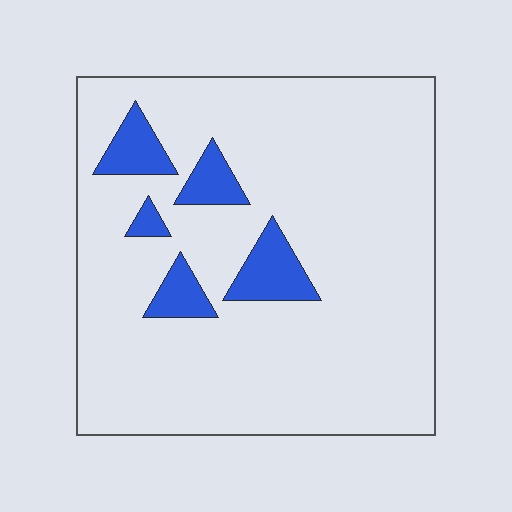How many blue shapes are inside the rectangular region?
5.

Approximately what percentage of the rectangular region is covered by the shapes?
Approximately 10%.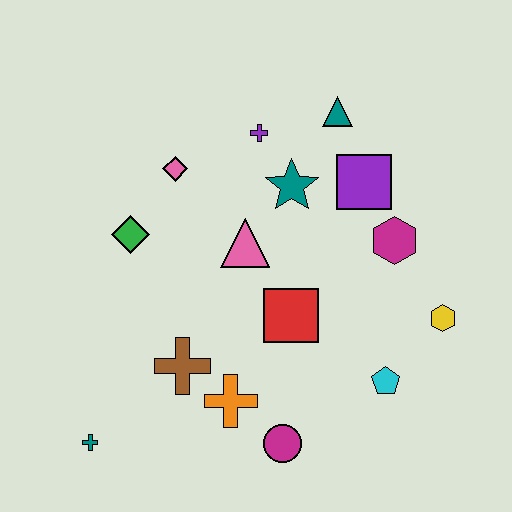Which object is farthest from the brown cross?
The teal triangle is farthest from the brown cross.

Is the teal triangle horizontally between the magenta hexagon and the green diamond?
Yes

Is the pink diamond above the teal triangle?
No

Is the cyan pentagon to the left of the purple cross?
No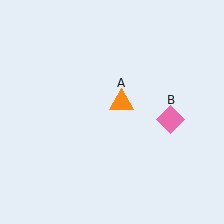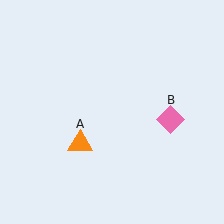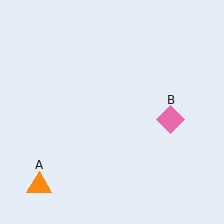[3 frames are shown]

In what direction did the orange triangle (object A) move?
The orange triangle (object A) moved down and to the left.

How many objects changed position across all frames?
1 object changed position: orange triangle (object A).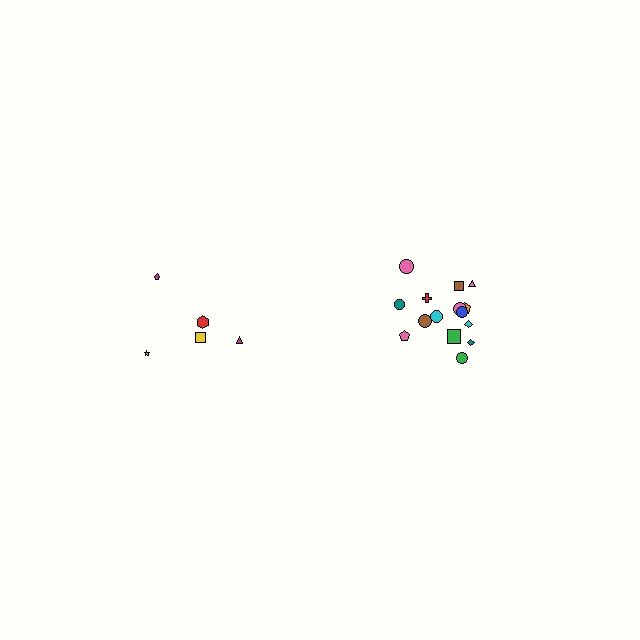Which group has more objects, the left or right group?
The right group.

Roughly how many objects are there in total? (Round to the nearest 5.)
Roughly 20 objects in total.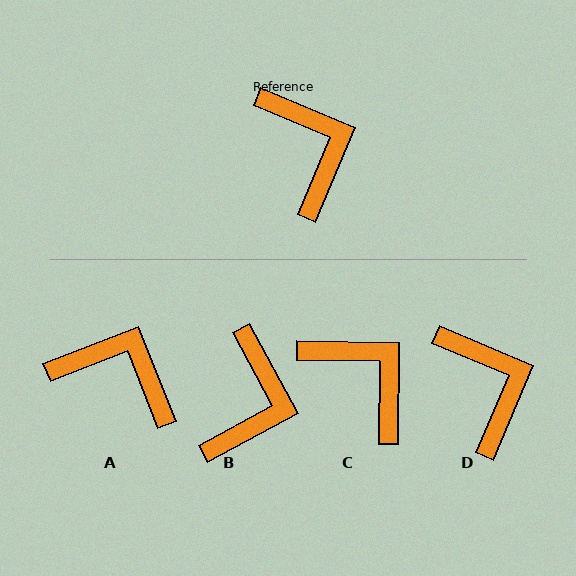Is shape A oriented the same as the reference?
No, it is off by about 44 degrees.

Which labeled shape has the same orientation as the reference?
D.